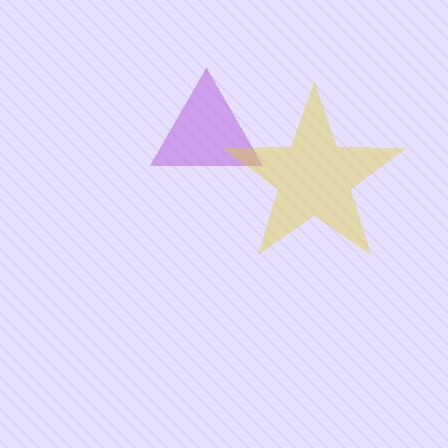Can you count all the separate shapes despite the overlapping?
Yes, there are 2 separate shapes.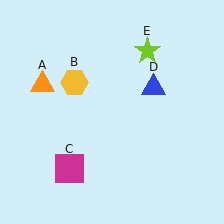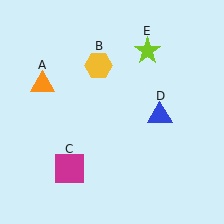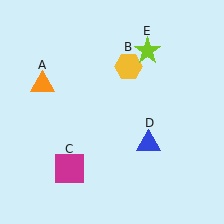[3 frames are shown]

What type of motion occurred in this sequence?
The yellow hexagon (object B), blue triangle (object D) rotated clockwise around the center of the scene.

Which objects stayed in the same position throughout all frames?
Orange triangle (object A) and magenta square (object C) and lime star (object E) remained stationary.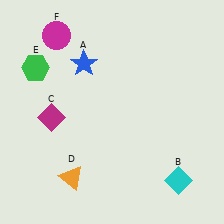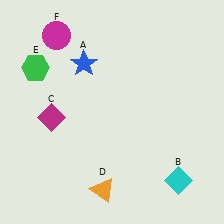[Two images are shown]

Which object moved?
The orange triangle (D) moved right.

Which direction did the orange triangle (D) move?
The orange triangle (D) moved right.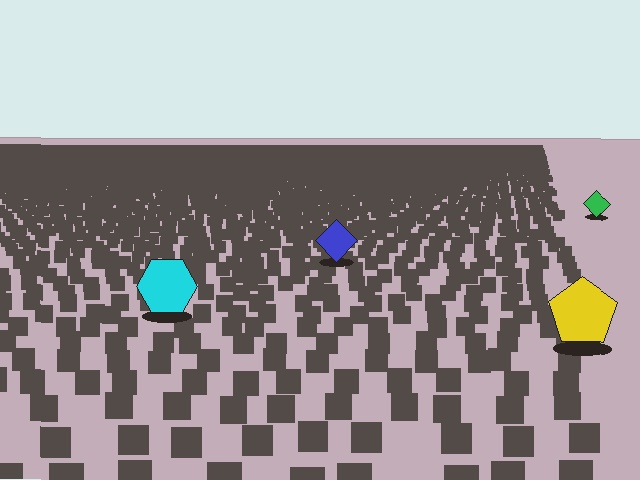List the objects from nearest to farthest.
From nearest to farthest: the yellow pentagon, the cyan hexagon, the blue diamond, the green diamond.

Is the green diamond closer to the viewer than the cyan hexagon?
No. The cyan hexagon is closer — you can tell from the texture gradient: the ground texture is coarser near it.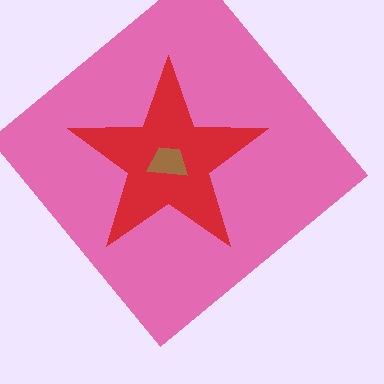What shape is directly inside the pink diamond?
The red star.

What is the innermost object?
The brown trapezoid.